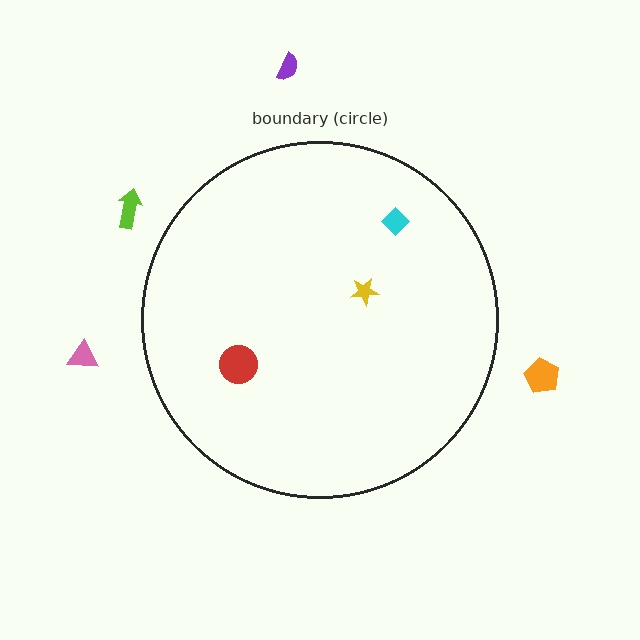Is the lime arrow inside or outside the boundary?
Outside.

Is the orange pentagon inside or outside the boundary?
Outside.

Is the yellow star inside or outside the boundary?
Inside.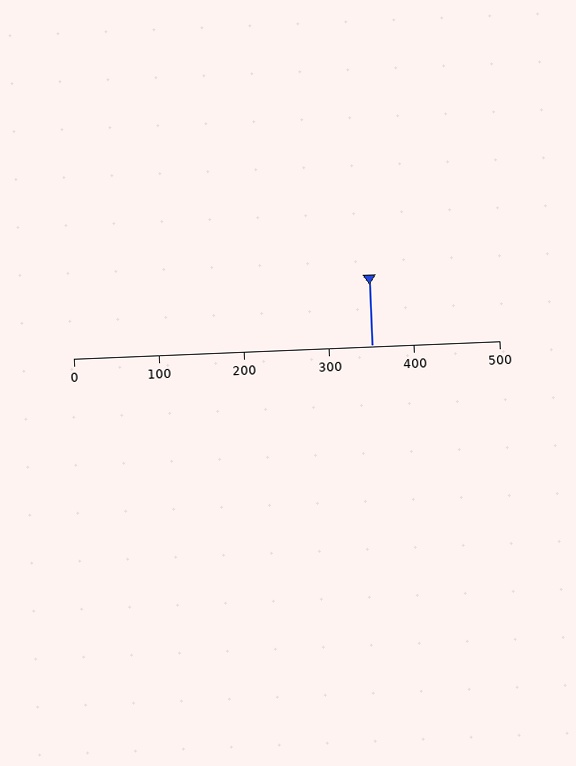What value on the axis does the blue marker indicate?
The marker indicates approximately 350.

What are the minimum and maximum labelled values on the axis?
The axis runs from 0 to 500.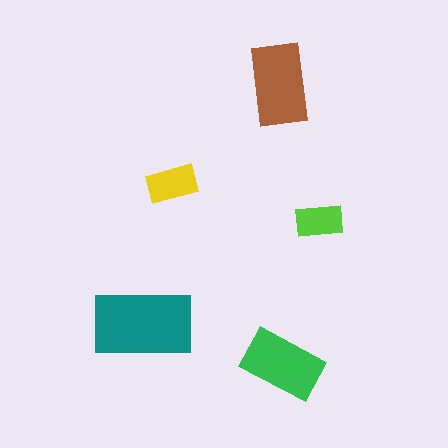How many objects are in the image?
There are 5 objects in the image.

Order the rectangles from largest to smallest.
the teal one, the brown one, the green one, the yellow one, the lime one.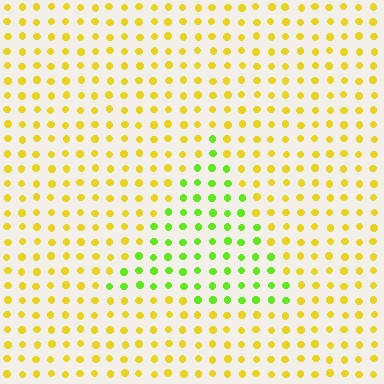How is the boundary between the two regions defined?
The boundary is defined purely by a slight shift in hue (about 47 degrees). Spacing, size, and orientation are identical on both sides.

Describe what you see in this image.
The image is filled with small yellow elements in a uniform arrangement. A triangle-shaped region is visible where the elements are tinted to a slightly different hue, forming a subtle color boundary.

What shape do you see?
I see a triangle.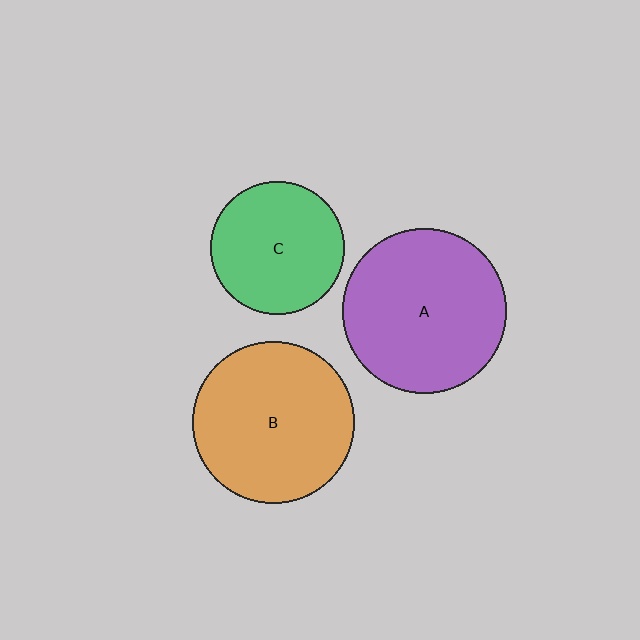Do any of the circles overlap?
No, none of the circles overlap.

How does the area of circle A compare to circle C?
Approximately 1.5 times.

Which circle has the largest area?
Circle A (purple).